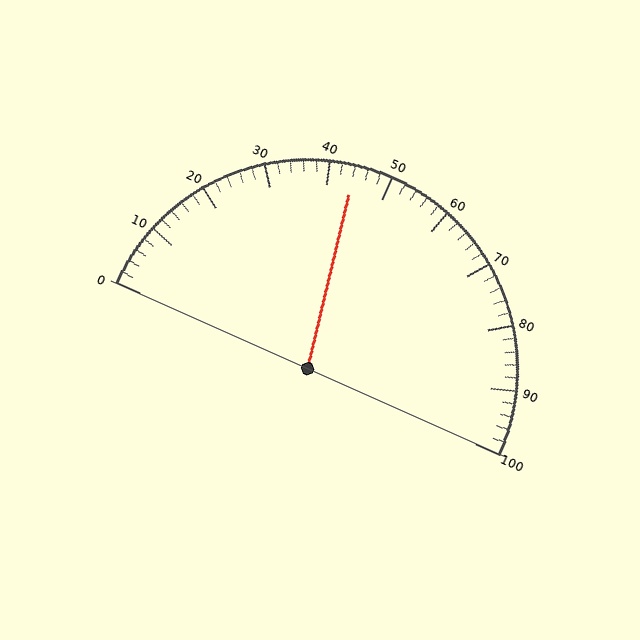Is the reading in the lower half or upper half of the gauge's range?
The reading is in the lower half of the range (0 to 100).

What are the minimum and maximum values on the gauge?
The gauge ranges from 0 to 100.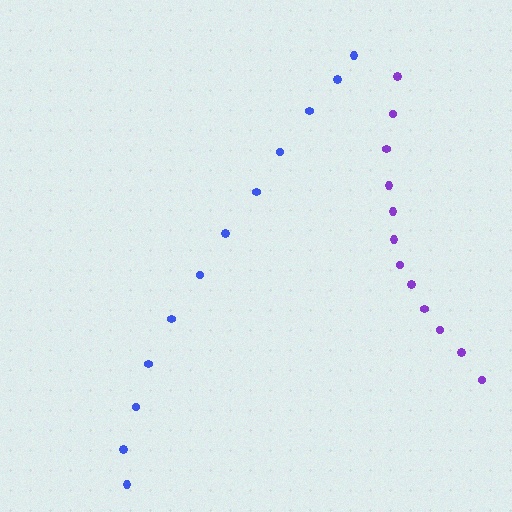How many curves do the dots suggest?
There are 2 distinct paths.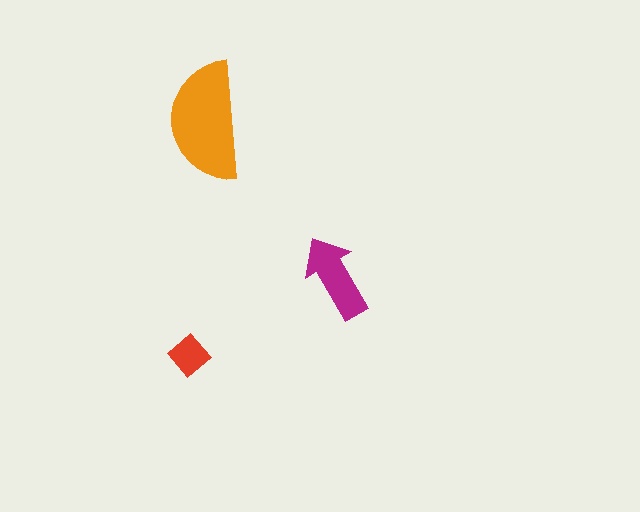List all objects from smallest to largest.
The red diamond, the magenta arrow, the orange semicircle.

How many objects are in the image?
There are 3 objects in the image.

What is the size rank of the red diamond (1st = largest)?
3rd.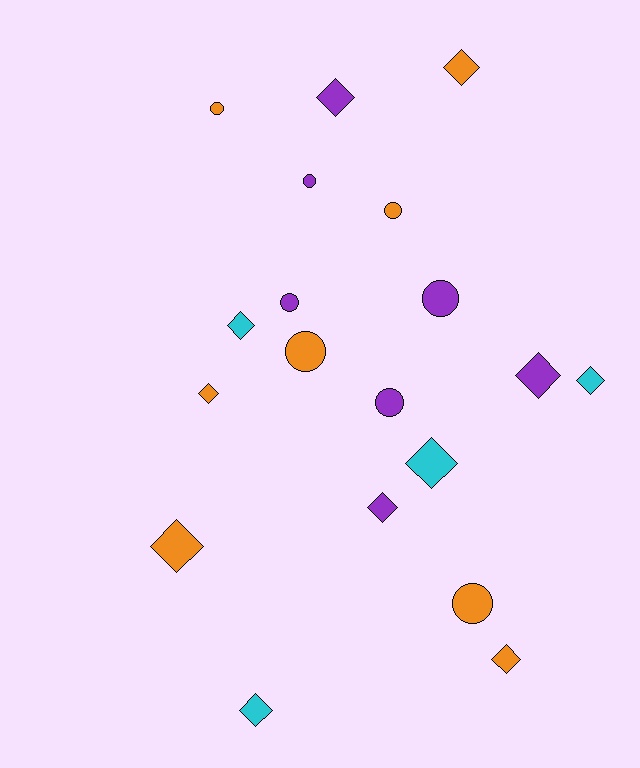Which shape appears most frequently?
Diamond, with 11 objects.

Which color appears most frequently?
Orange, with 8 objects.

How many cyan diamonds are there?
There are 4 cyan diamonds.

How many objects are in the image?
There are 19 objects.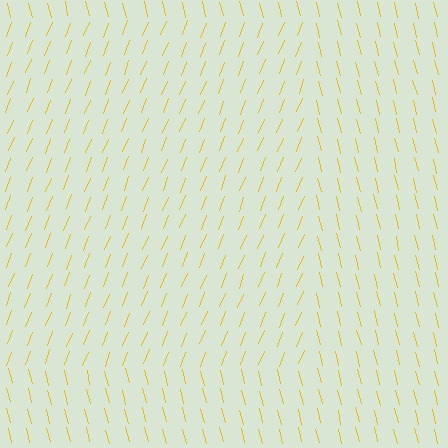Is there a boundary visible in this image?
Yes, there is a texture boundary formed by a change in line orientation.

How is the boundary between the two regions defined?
The boundary is defined purely by a change in line orientation (approximately 36 degrees difference). All lines are the same color and thickness.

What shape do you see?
I see a rectangle.